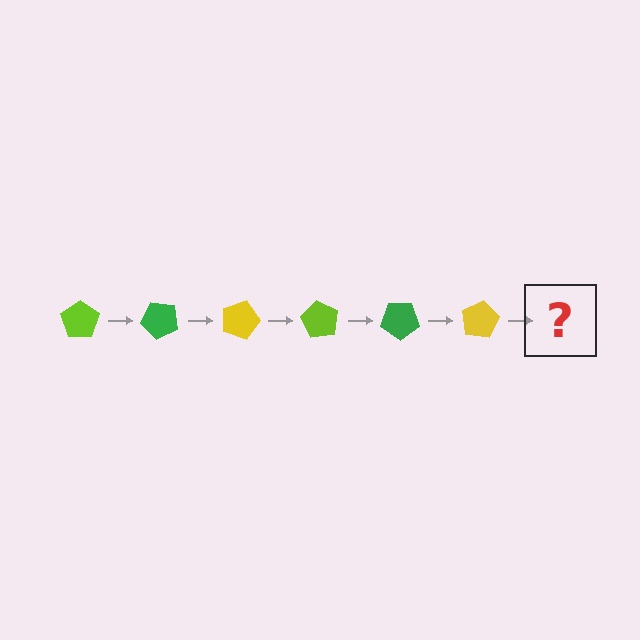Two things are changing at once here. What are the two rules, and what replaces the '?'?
The two rules are that it rotates 45 degrees each step and the color cycles through lime, green, and yellow. The '?' should be a lime pentagon, rotated 270 degrees from the start.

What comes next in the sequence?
The next element should be a lime pentagon, rotated 270 degrees from the start.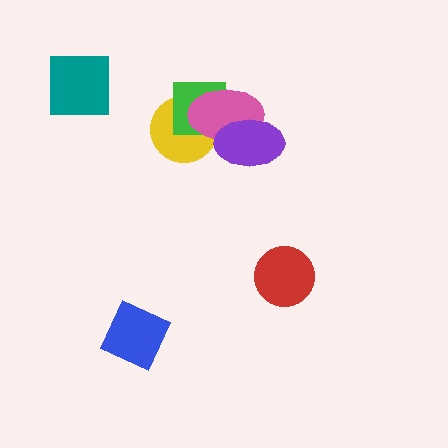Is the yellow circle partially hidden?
Yes, it is partially covered by another shape.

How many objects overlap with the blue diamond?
0 objects overlap with the blue diamond.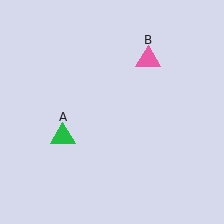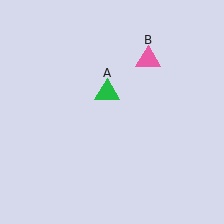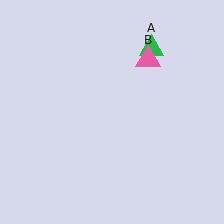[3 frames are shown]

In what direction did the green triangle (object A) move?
The green triangle (object A) moved up and to the right.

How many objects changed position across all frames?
1 object changed position: green triangle (object A).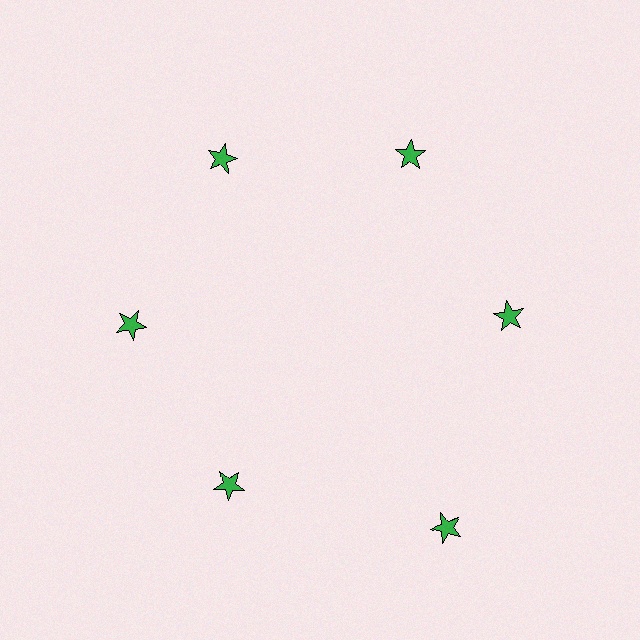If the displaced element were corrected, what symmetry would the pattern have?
It would have 6-fold rotational symmetry — the pattern would map onto itself every 60 degrees.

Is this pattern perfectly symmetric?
No. The 6 green stars are arranged in a ring, but one element near the 5 o'clock position is pushed outward from the center, breaking the 6-fold rotational symmetry.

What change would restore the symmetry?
The symmetry would be restored by moving it inward, back onto the ring so that all 6 stars sit at equal angles and equal distance from the center.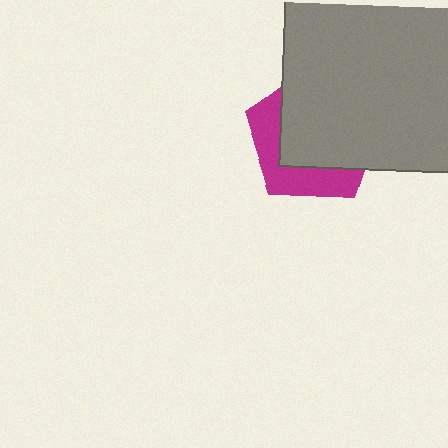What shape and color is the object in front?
The object in front is a gray square.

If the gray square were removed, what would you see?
You would see the complete magenta pentagon.